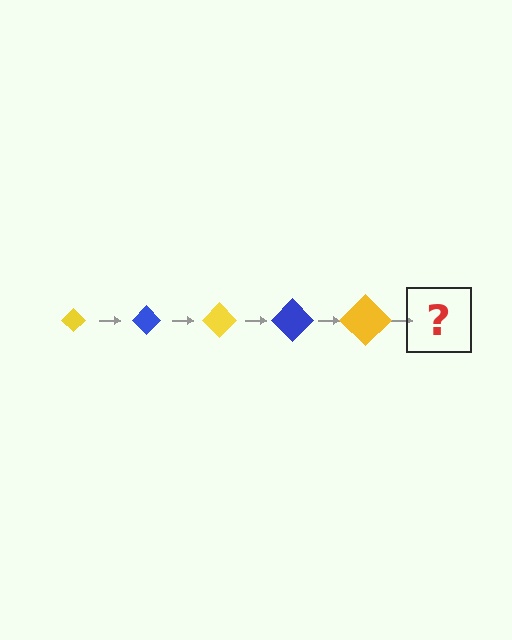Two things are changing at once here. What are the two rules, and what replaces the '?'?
The two rules are that the diamond grows larger each step and the color cycles through yellow and blue. The '?' should be a blue diamond, larger than the previous one.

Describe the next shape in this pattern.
It should be a blue diamond, larger than the previous one.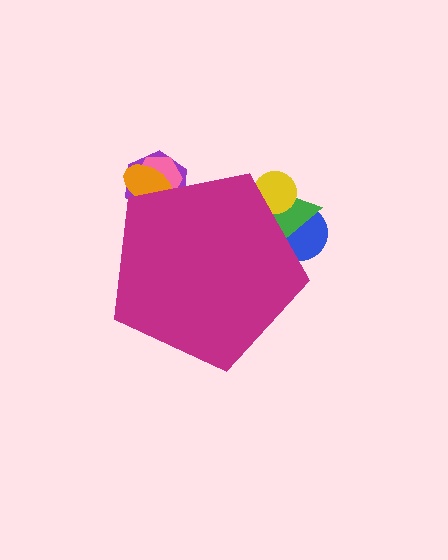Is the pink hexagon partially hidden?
Yes, the pink hexagon is partially hidden behind the magenta pentagon.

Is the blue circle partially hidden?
Yes, the blue circle is partially hidden behind the magenta pentagon.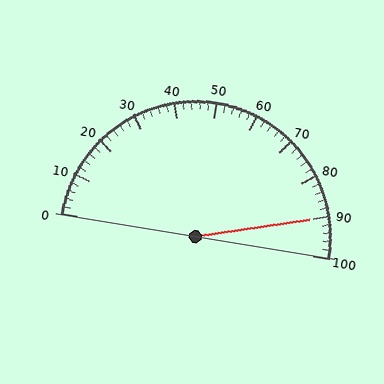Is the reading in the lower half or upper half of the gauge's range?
The reading is in the upper half of the range (0 to 100).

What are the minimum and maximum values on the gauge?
The gauge ranges from 0 to 100.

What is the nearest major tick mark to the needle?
The nearest major tick mark is 90.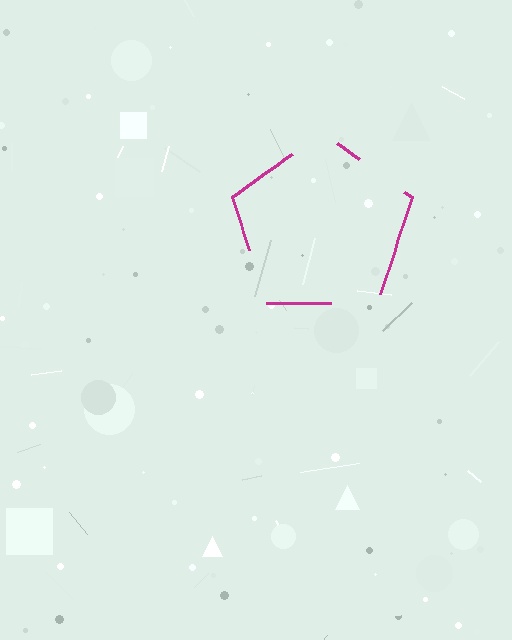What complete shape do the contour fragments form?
The contour fragments form a pentagon.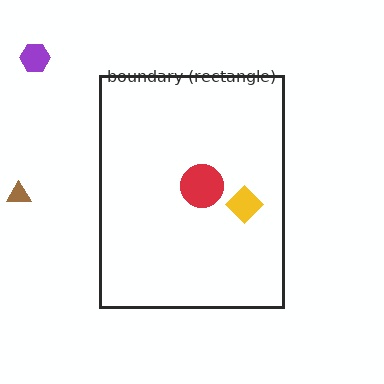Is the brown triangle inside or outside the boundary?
Outside.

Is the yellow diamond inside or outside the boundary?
Inside.